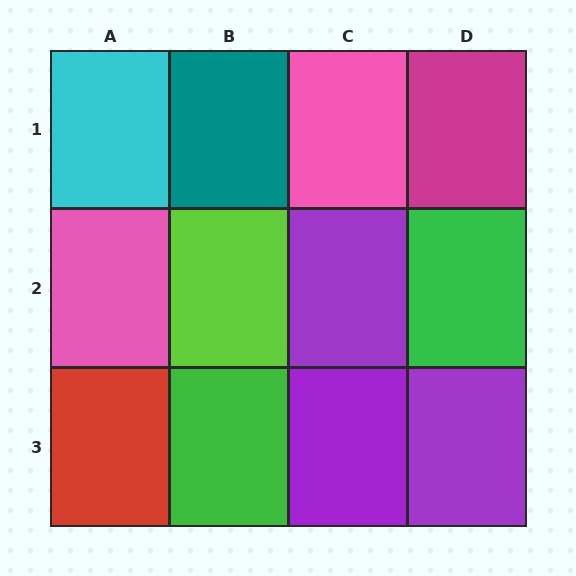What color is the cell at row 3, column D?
Purple.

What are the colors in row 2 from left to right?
Pink, lime, purple, green.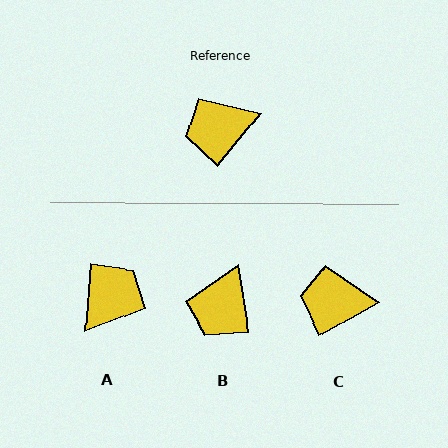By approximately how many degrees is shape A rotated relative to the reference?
Approximately 145 degrees clockwise.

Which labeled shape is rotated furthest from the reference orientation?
A, about 145 degrees away.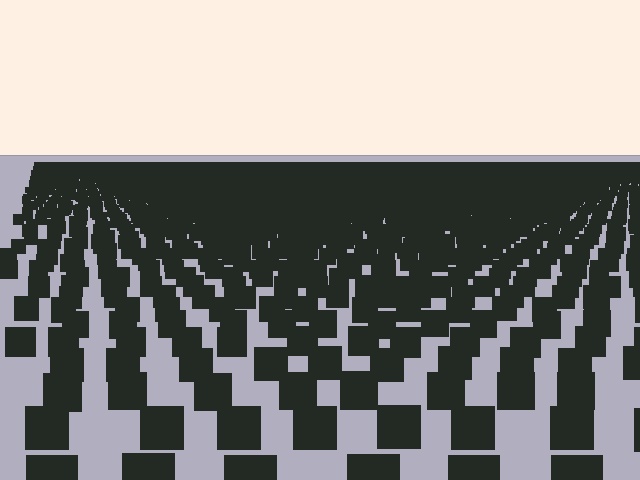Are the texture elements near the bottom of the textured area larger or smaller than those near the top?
Larger. Near the bottom, elements are closer to the viewer and appear at a bigger on-screen size.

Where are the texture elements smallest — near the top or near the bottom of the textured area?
Near the top.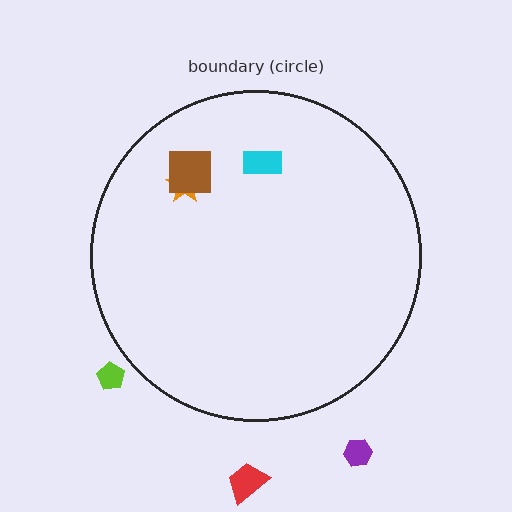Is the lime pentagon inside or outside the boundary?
Outside.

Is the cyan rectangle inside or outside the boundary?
Inside.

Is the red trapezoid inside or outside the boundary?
Outside.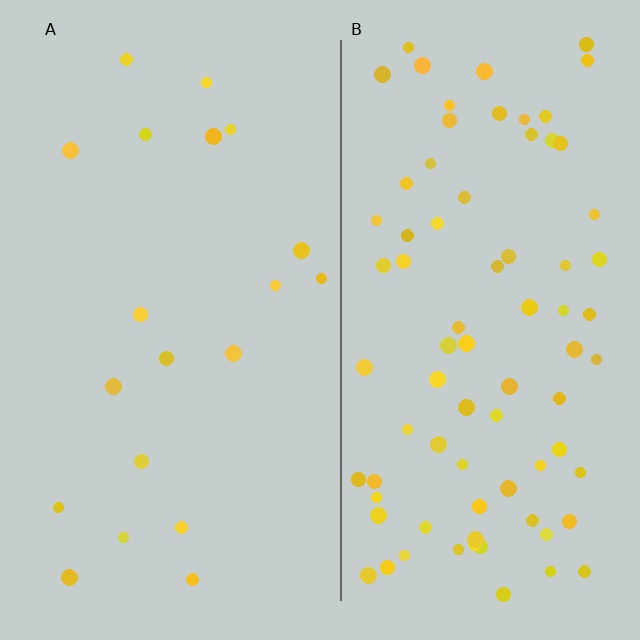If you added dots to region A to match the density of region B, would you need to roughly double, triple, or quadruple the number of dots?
Approximately quadruple.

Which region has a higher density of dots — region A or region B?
B (the right).